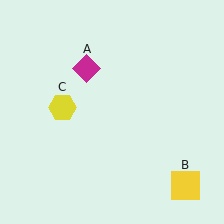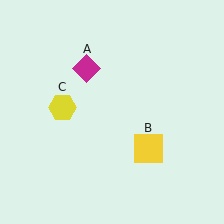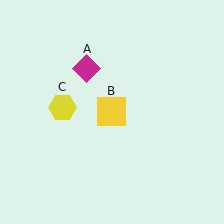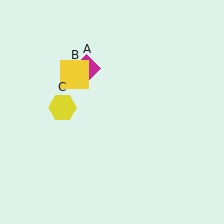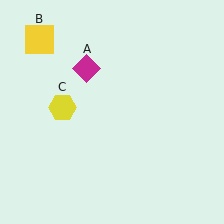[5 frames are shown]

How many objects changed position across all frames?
1 object changed position: yellow square (object B).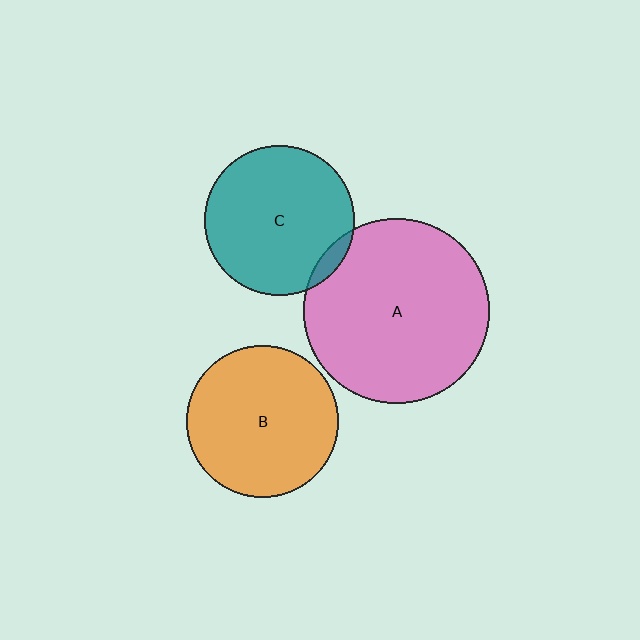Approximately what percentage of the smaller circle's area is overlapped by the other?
Approximately 5%.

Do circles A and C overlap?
Yes.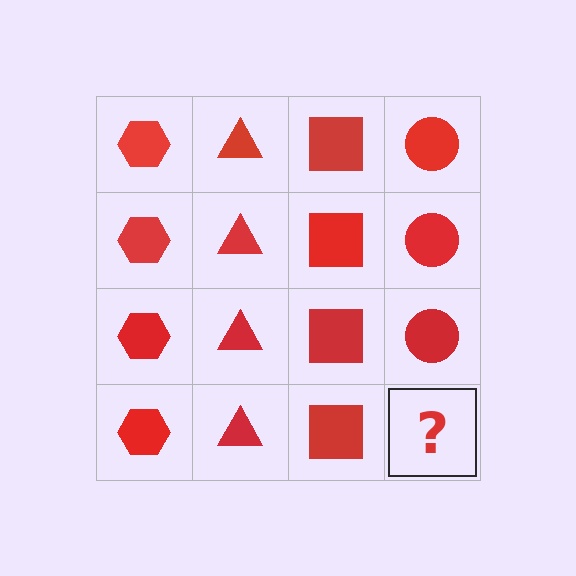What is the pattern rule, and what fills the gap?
The rule is that each column has a consistent shape. The gap should be filled with a red circle.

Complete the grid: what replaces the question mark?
The question mark should be replaced with a red circle.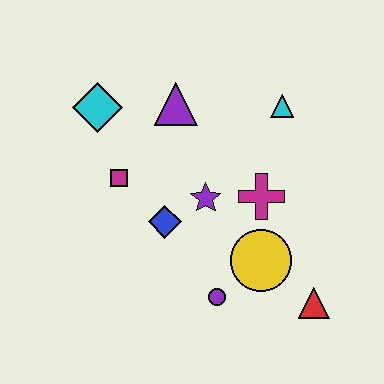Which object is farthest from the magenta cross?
The cyan diamond is farthest from the magenta cross.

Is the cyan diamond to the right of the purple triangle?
No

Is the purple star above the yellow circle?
Yes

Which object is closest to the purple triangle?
The cyan diamond is closest to the purple triangle.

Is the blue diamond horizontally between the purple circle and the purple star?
No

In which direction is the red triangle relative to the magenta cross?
The red triangle is below the magenta cross.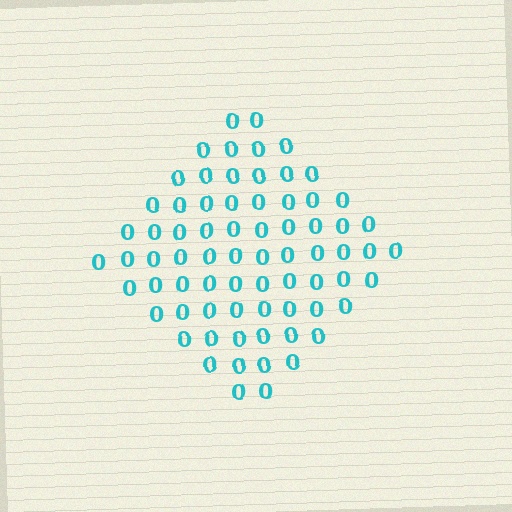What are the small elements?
The small elements are digit 0's.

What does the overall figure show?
The overall figure shows a diamond.